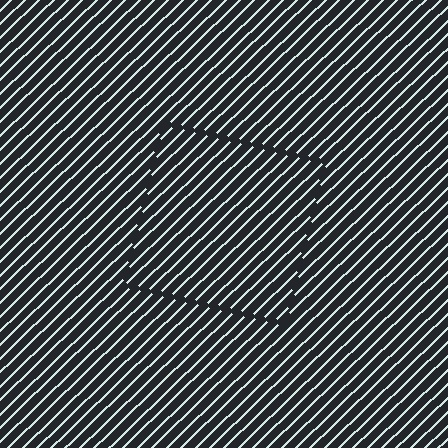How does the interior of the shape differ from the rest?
The interior of the shape contains the same grating, shifted by half a period — the contour is defined by the phase discontinuity where line-ends from the inner and outer gratings abut.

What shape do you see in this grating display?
An illusory square. The interior of the shape contains the same grating, shifted by half a period — the contour is defined by the phase discontinuity where line-ends from the inner and outer gratings abut.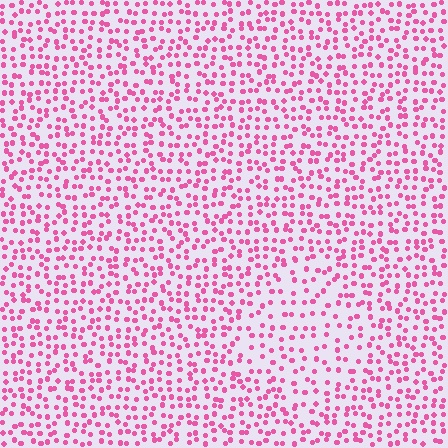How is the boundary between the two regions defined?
The boundary is defined by a change in element density (approximately 1.6x ratio). All elements are the same color, size, and shape.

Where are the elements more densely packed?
The elements are more densely packed outside the diamond boundary.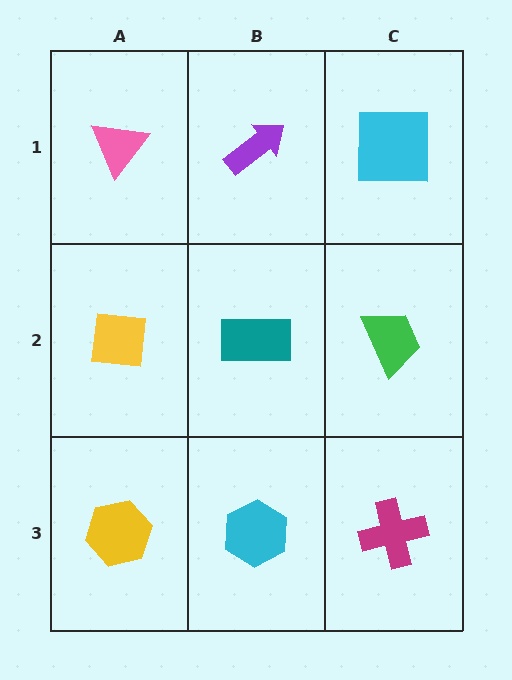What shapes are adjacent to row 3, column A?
A yellow square (row 2, column A), a cyan hexagon (row 3, column B).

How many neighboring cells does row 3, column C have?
2.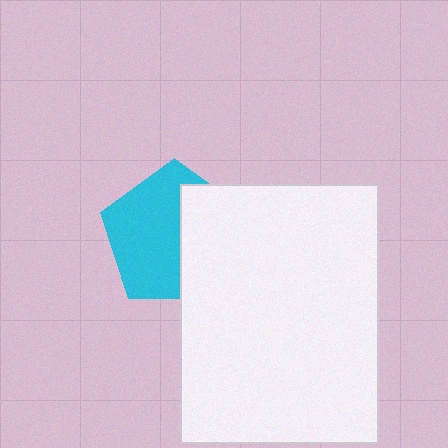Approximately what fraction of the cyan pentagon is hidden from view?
Roughly 43% of the cyan pentagon is hidden behind the white rectangle.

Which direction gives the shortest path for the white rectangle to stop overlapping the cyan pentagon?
Moving right gives the shortest separation.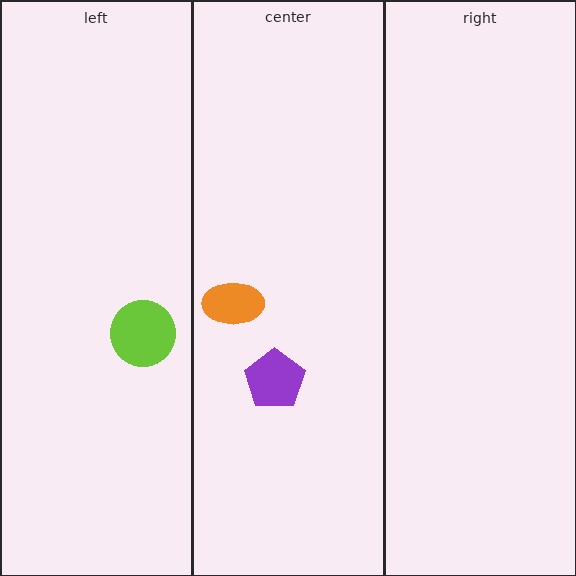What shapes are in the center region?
The orange ellipse, the purple pentagon.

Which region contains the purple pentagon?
The center region.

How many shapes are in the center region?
2.